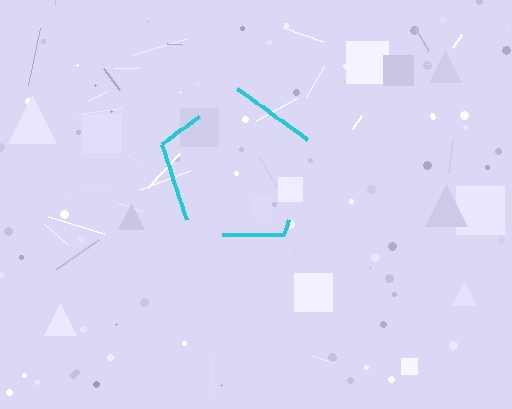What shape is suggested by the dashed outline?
The dashed outline suggests a pentagon.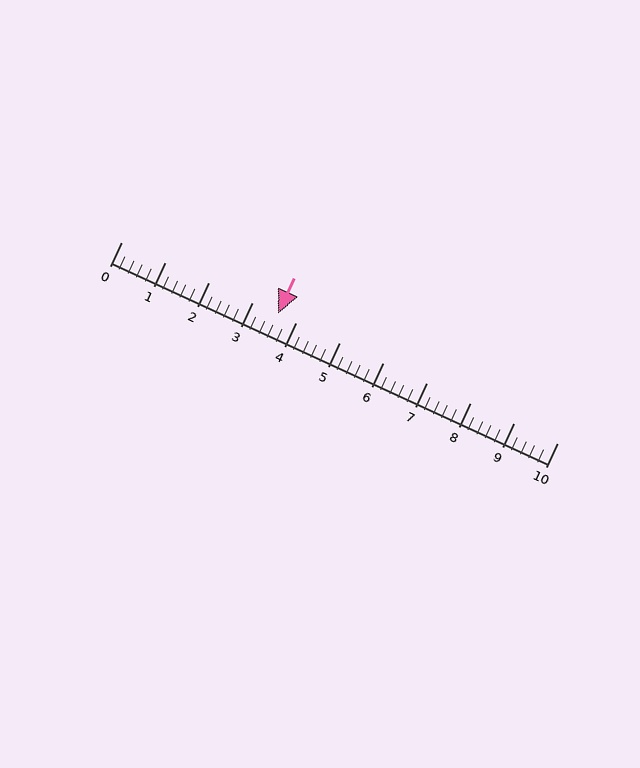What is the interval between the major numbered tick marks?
The major tick marks are spaced 1 units apart.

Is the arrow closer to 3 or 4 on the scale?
The arrow is closer to 4.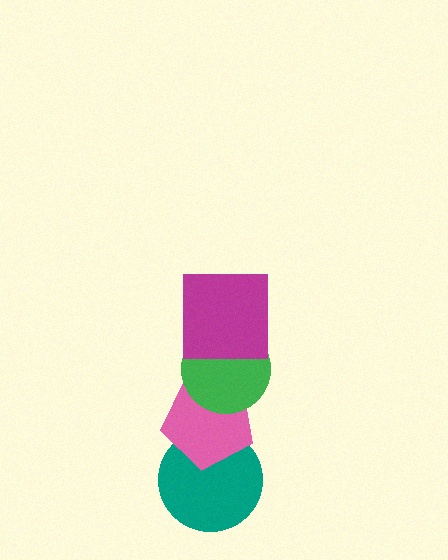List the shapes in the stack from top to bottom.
From top to bottom: the magenta square, the green circle, the pink pentagon, the teal circle.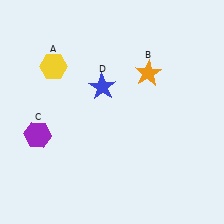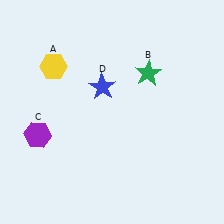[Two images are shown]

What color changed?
The star (B) changed from orange in Image 1 to green in Image 2.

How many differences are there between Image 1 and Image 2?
There is 1 difference between the two images.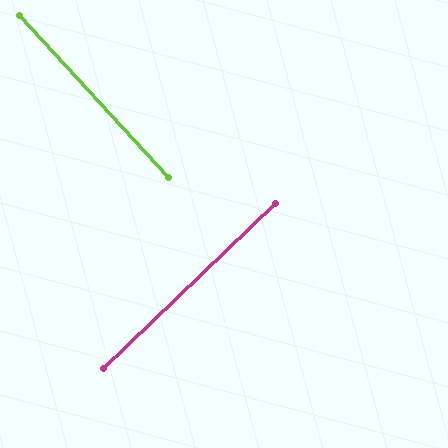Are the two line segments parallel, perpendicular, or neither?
Perpendicular — they meet at approximately 89°.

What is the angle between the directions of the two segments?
Approximately 89 degrees.